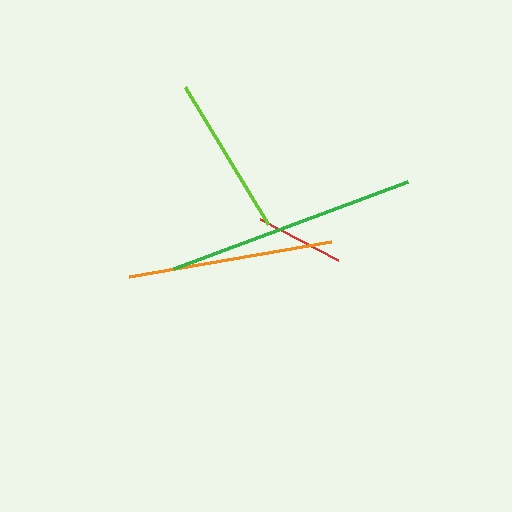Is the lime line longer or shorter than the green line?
The green line is longer than the lime line.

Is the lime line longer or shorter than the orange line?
The orange line is longer than the lime line.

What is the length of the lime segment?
The lime segment is approximately 160 pixels long.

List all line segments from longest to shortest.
From longest to shortest: green, orange, lime, red.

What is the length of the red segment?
The red segment is approximately 88 pixels long.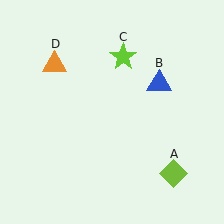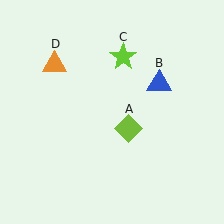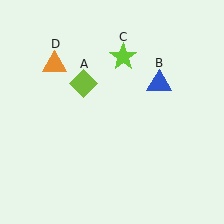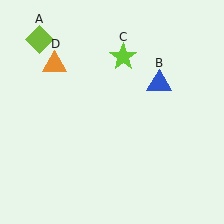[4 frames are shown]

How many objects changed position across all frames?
1 object changed position: lime diamond (object A).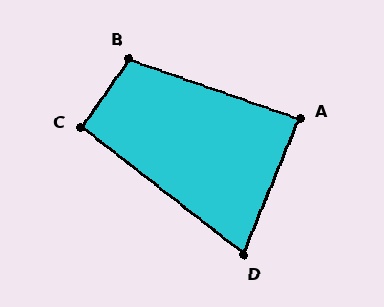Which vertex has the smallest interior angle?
D, at approximately 74 degrees.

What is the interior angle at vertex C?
Approximately 93 degrees (approximately right).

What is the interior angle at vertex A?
Approximately 87 degrees (approximately right).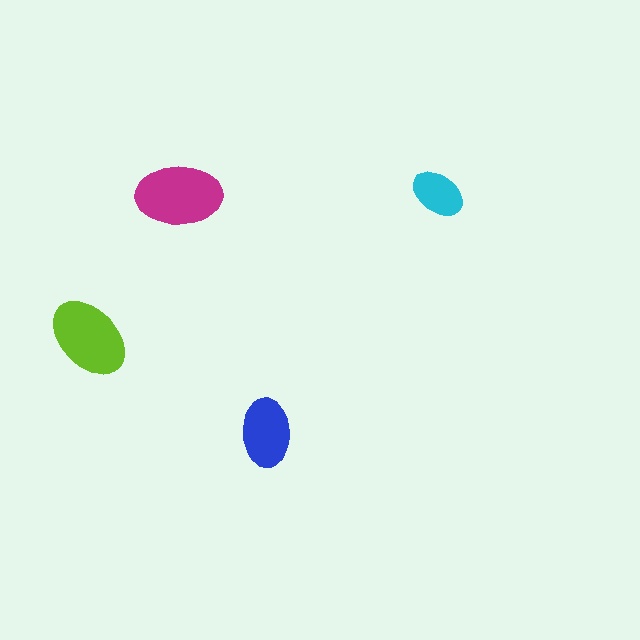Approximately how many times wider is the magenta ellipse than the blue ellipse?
About 1.5 times wider.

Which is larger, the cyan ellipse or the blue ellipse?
The blue one.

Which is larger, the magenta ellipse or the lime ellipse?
The magenta one.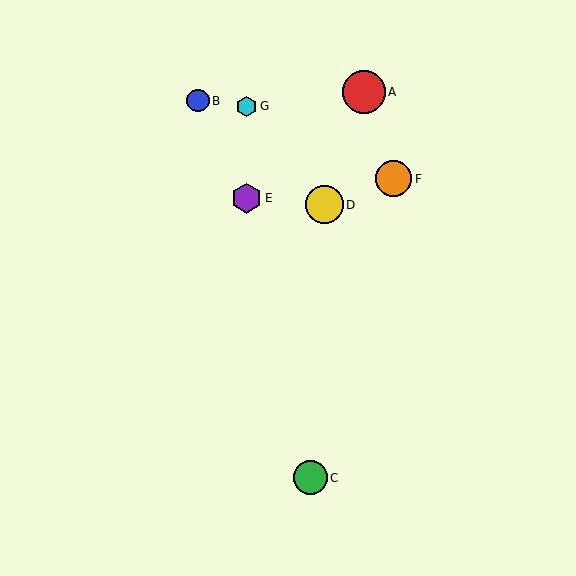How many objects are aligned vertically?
2 objects (E, G) are aligned vertically.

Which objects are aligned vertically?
Objects E, G are aligned vertically.